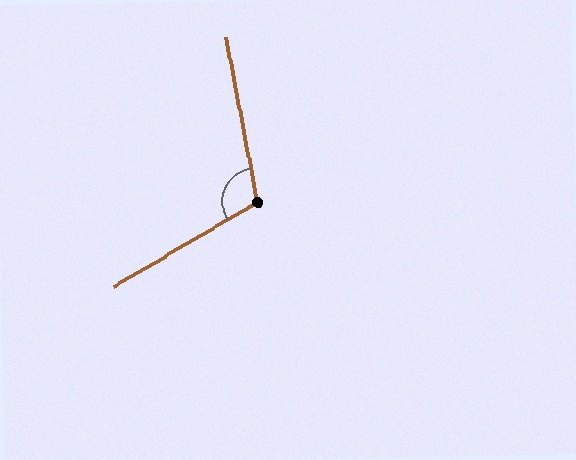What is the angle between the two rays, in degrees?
Approximately 110 degrees.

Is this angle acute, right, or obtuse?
It is obtuse.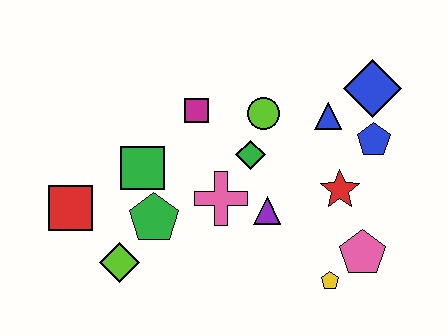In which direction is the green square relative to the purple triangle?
The green square is to the left of the purple triangle.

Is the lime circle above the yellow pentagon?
Yes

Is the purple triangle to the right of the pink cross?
Yes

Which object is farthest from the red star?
The red square is farthest from the red star.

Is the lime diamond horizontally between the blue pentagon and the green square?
No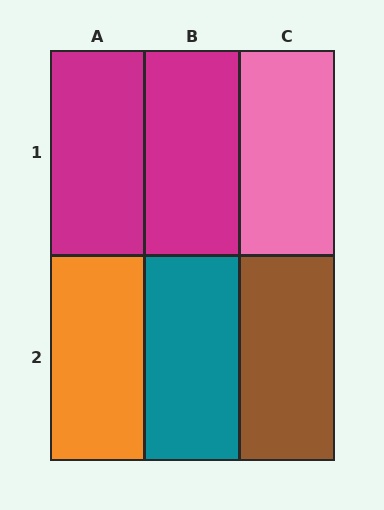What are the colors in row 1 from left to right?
Magenta, magenta, pink.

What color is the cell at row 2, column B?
Teal.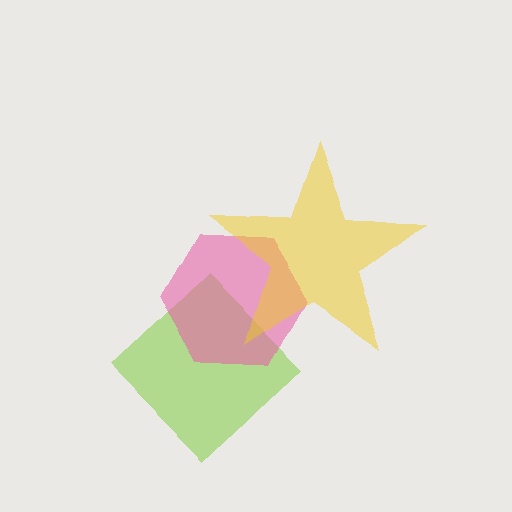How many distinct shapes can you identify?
There are 3 distinct shapes: a lime diamond, a pink hexagon, a yellow star.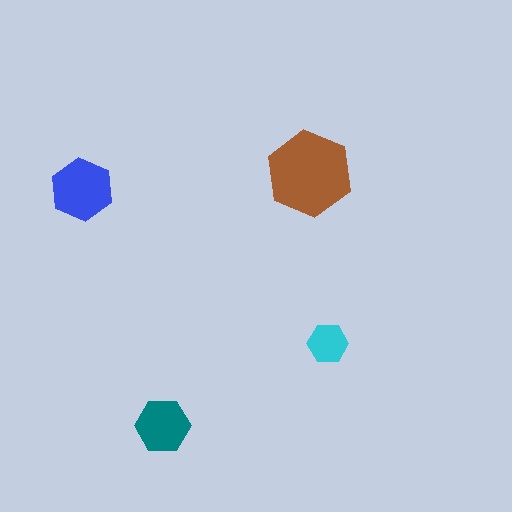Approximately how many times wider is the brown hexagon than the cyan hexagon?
About 2 times wider.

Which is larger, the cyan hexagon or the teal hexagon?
The teal one.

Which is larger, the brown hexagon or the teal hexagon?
The brown one.